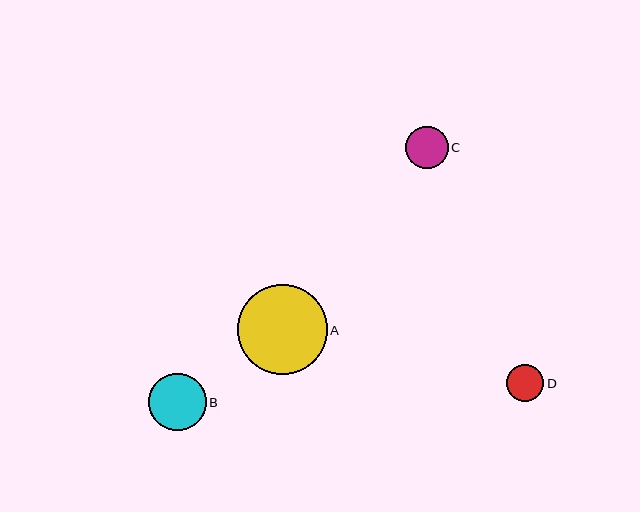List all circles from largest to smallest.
From largest to smallest: A, B, C, D.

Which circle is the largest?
Circle A is the largest with a size of approximately 90 pixels.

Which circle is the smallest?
Circle D is the smallest with a size of approximately 37 pixels.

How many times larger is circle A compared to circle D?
Circle A is approximately 2.4 times the size of circle D.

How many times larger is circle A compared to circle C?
Circle A is approximately 2.1 times the size of circle C.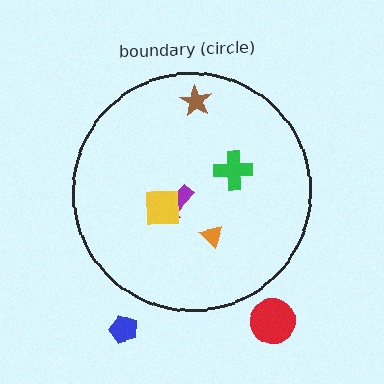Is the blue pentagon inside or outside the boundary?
Outside.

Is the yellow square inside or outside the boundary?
Inside.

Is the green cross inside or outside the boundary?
Inside.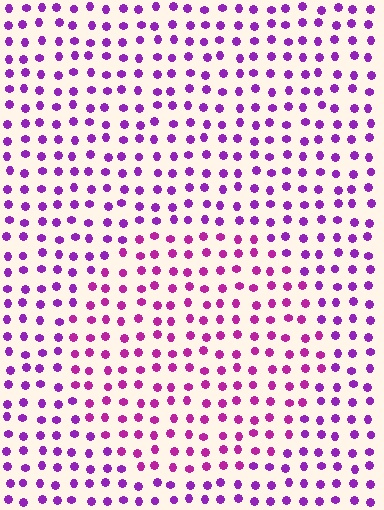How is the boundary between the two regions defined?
The boundary is defined purely by a slight shift in hue (about 25 degrees). Spacing, size, and orientation are identical on both sides.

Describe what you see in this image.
The image is filled with small purple elements in a uniform arrangement. A circle-shaped region is visible where the elements are tinted to a slightly different hue, forming a subtle color boundary.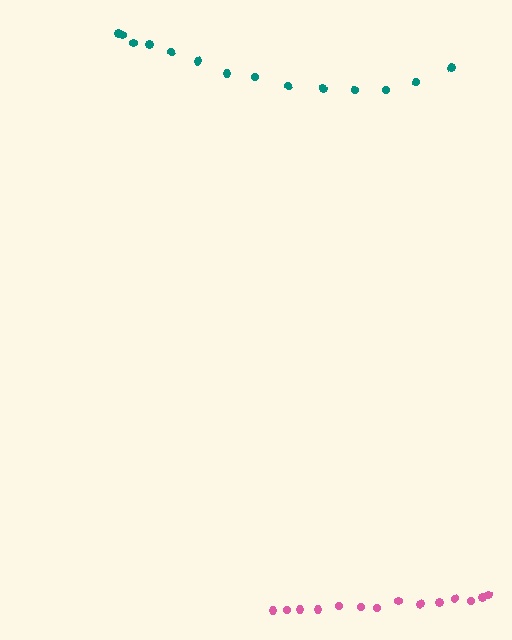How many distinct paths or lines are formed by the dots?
There are 2 distinct paths.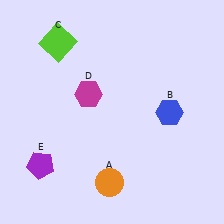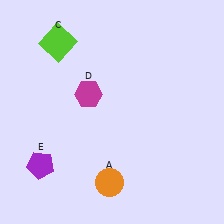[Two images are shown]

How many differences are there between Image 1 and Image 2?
There is 1 difference between the two images.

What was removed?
The blue hexagon (B) was removed in Image 2.